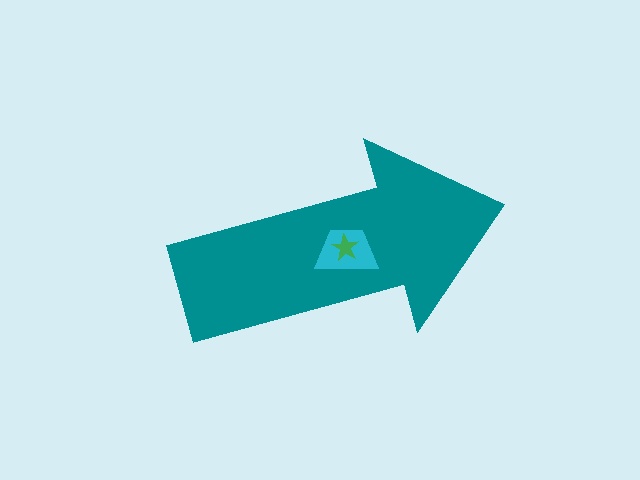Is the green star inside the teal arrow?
Yes.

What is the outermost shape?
The teal arrow.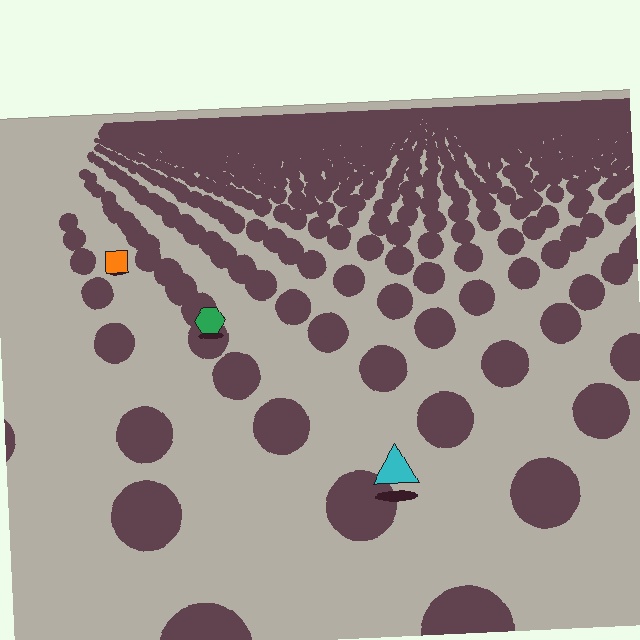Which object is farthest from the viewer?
The orange square is farthest from the viewer. It appears smaller and the ground texture around it is denser.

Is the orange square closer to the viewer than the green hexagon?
No. The green hexagon is closer — you can tell from the texture gradient: the ground texture is coarser near it.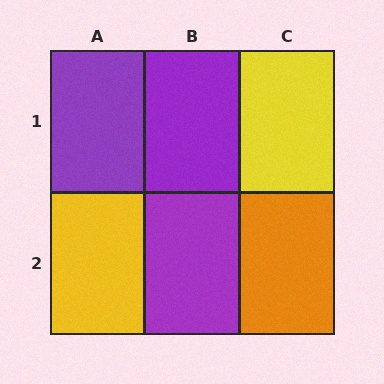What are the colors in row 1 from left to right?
Purple, purple, yellow.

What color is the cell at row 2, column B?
Purple.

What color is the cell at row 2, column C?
Orange.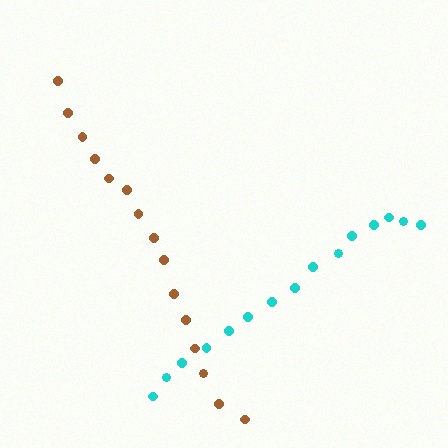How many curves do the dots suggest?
There are 2 distinct paths.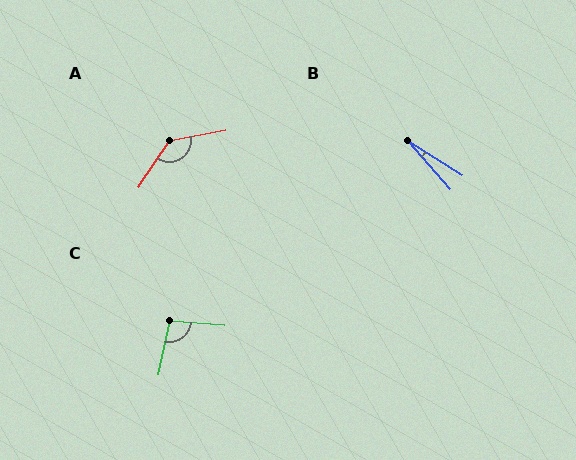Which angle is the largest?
A, at approximately 134 degrees.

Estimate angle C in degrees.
Approximately 97 degrees.